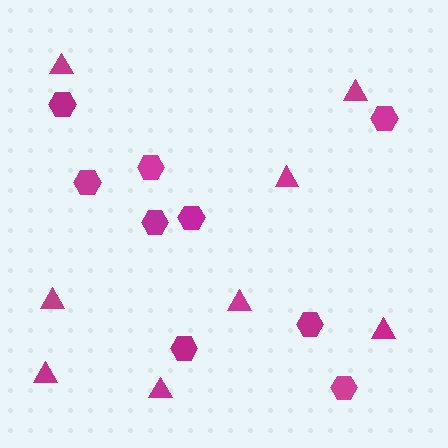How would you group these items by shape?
There are 2 groups: one group of triangles (8) and one group of hexagons (9).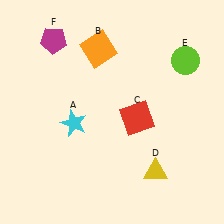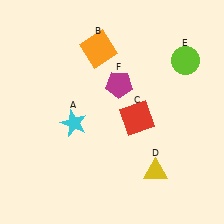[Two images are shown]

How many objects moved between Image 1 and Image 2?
1 object moved between the two images.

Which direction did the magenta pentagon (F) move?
The magenta pentagon (F) moved right.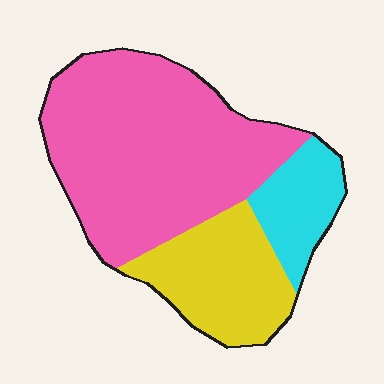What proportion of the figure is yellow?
Yellow takes up about one quarter (1/4) of the figure.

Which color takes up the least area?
Cyan, at roughly 15%.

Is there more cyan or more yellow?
Yellow.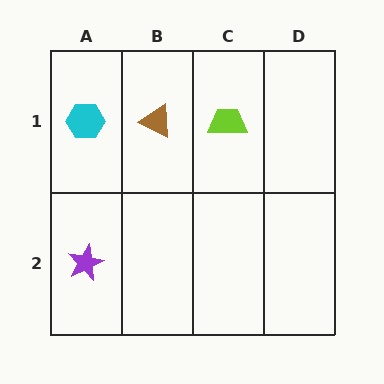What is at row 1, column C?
A lime trapezoid.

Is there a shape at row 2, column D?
No, that cell is empty.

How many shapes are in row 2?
1 shape.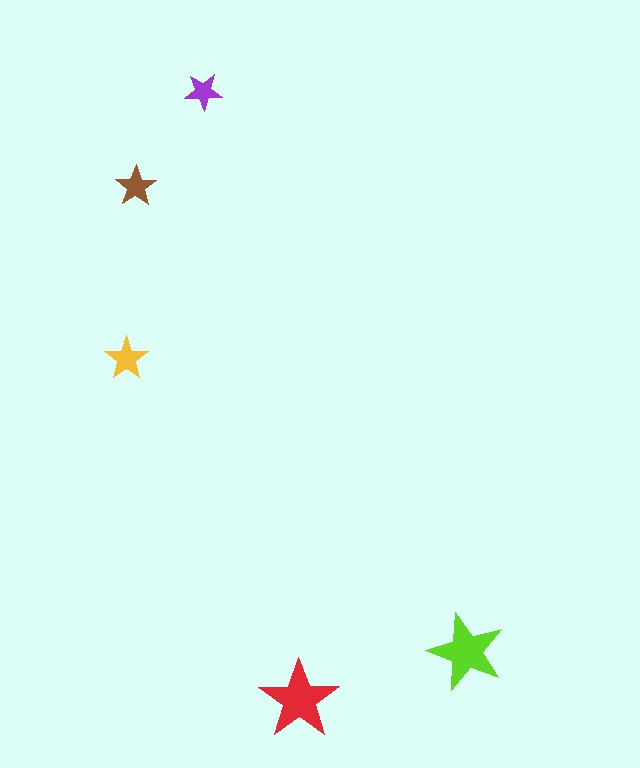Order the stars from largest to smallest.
the red one, the lime one, the yellow one, the brown one, the purple one.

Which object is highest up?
The purple star is topmost.